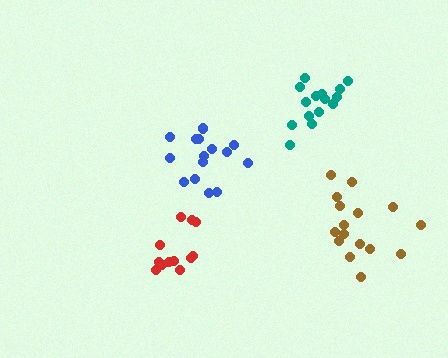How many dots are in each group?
Group 1: 12 dots, Group 2: 16 dots, Group 3: 15 dots, Group 4: 15 dots (58 total).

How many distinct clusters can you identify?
There are 4 distinct clusters.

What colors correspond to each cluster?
The clusters are colored: red, brown, teal, blue.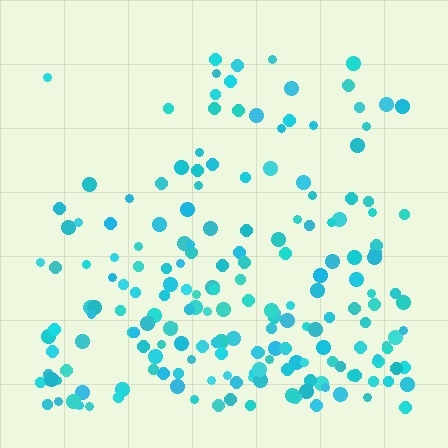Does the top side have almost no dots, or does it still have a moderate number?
Still a moderate number, just noticeably fewer than the bottom.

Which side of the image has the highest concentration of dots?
The bottom.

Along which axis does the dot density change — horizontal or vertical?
Vertical.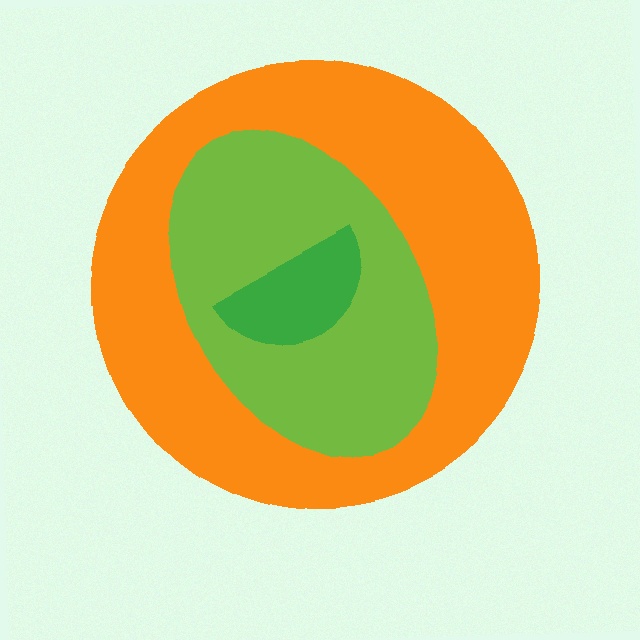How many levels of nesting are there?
3.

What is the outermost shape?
The orange circle.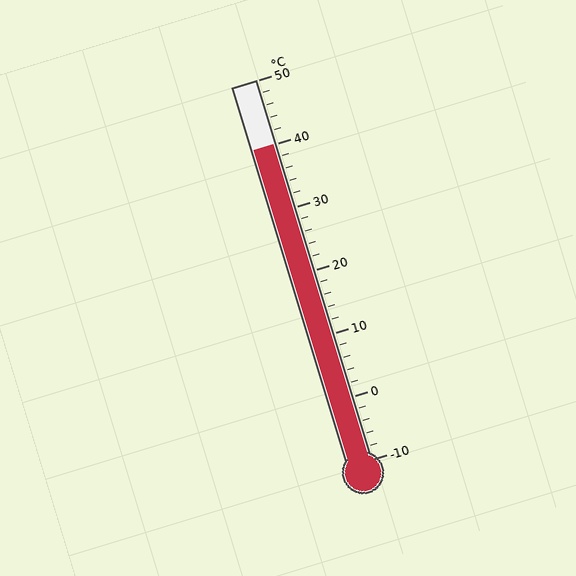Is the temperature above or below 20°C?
The temperature is above 20°C.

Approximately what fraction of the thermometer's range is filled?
The thermometer is filled to approximately 85% of its range.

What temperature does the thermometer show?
The thermometer shows approximately 40°C.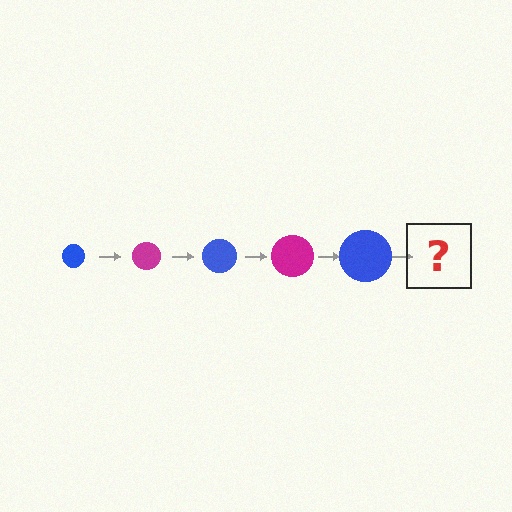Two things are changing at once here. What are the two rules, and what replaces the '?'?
The two rules are that the circle grows larger each step and the color cycles through blue and magenta. The '?' should be a magenta circle, larger than the previous one.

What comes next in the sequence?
The next element should be a magenta circle, larger than the previous one.